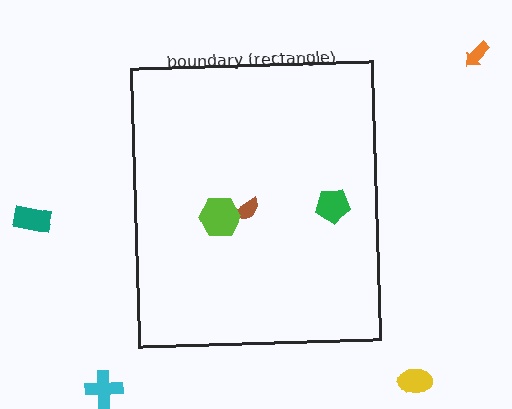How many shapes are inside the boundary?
3 inside, 4 outside.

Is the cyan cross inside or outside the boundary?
Outside.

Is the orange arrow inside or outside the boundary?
Outside.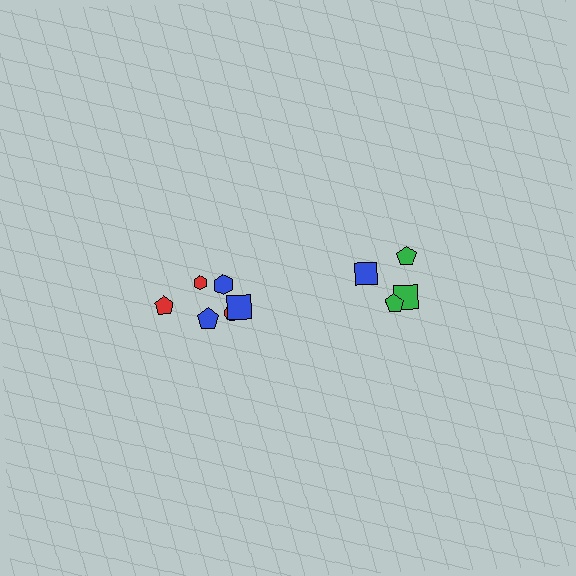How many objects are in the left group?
There are 6 objects.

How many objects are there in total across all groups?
There are 10 objects.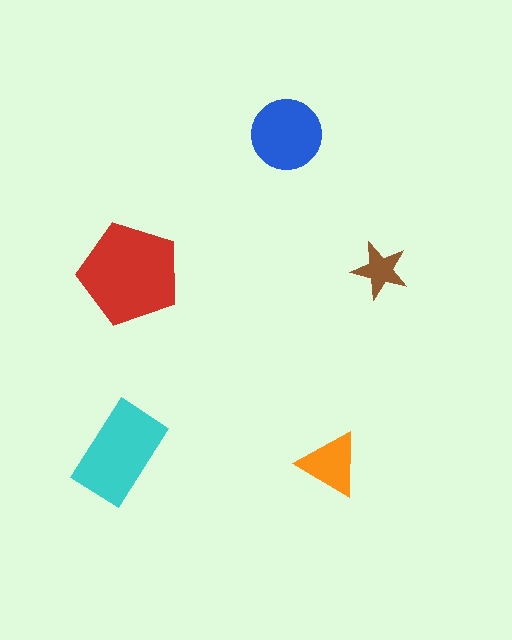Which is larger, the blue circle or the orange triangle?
The blue circle.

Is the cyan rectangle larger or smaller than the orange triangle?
Larger.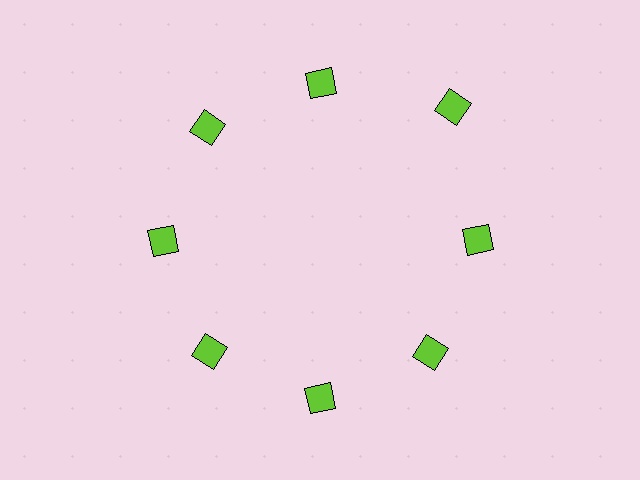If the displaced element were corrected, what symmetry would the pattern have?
It would have 8-fold rotational symmetry — the pattern would map onto itself every 45 degrees.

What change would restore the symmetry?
The symmetry would be restored by moving it inward, back onto the ring so that all 8 squares sit at equal angles and equal distance from the center.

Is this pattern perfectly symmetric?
No. The 8 lime squares are arranged in a ring, but one element near the 2 o'clock position is pushed outward from the center, breaking the 8-fold rotational symmetry.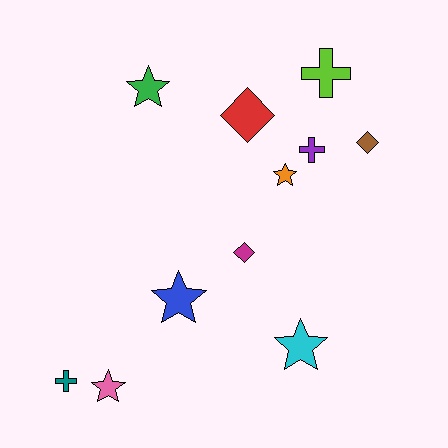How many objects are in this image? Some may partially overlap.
There are 11 objects.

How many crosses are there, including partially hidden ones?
There are 3 crosses.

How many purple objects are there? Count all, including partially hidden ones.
There is 1 purple object.